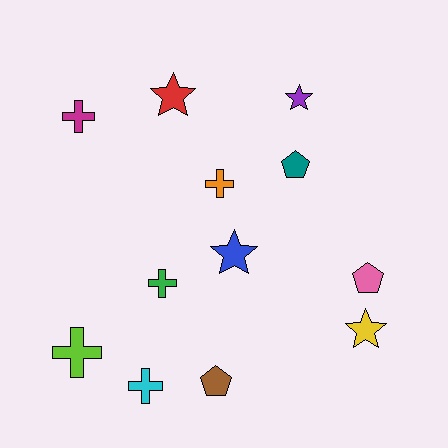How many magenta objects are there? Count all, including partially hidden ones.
There is 1 magenta object.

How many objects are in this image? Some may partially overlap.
There are 12 objects.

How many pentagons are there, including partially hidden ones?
There are 3 pentagons.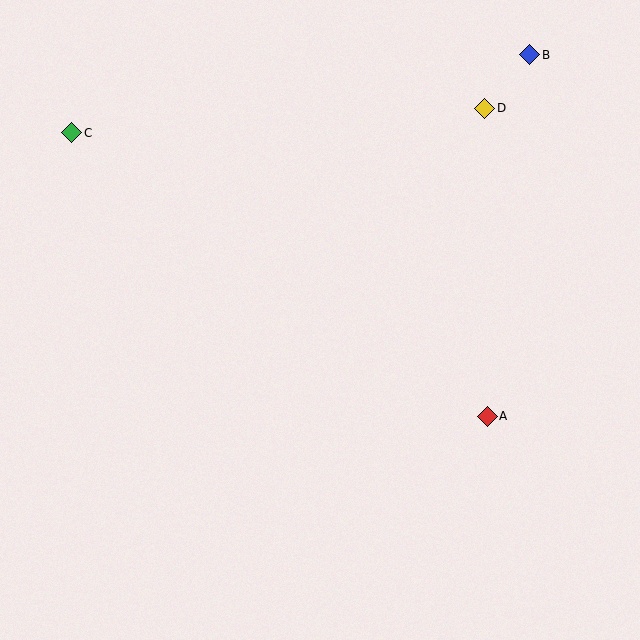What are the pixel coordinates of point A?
Point A is at (487, 416).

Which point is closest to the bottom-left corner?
Point C is closest to the bottom-left corner.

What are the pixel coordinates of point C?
Point C is at (72, 133).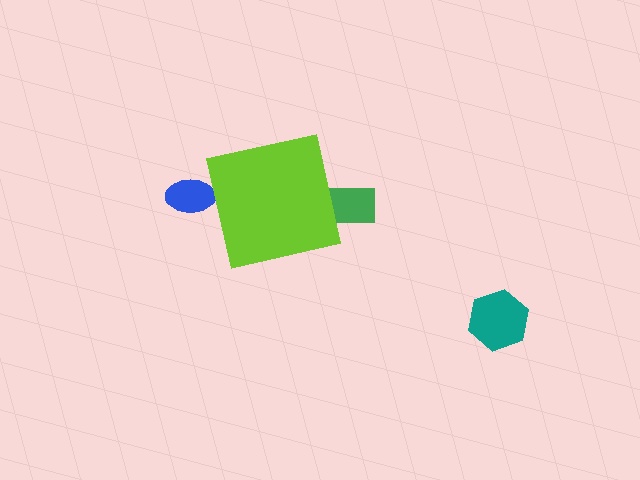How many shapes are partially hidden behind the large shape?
2 shapes are partially hidden.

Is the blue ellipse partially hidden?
Yes, the blue ellipse is partially hidden behind the lime square.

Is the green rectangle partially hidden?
Yes, the green rectangle is partially hidden behind the lime square.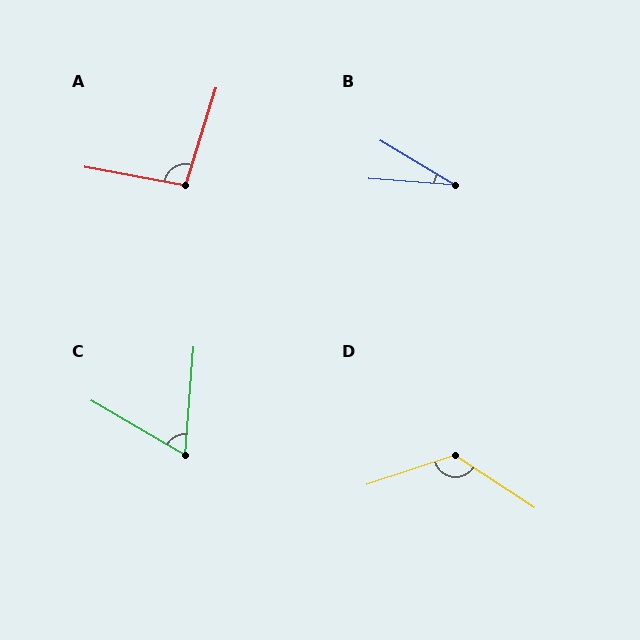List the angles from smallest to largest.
B (27°), C (64°), A (97°), D (128°).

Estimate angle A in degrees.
Approximately 97 degrees.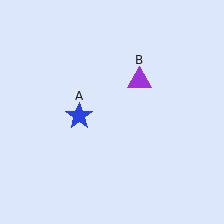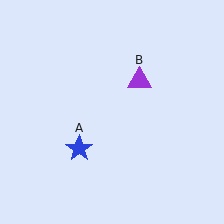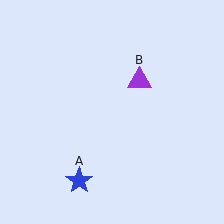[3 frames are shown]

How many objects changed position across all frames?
1 object changed position: blue star (object A).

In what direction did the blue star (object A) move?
The blue star (object A) moved down.